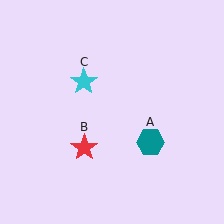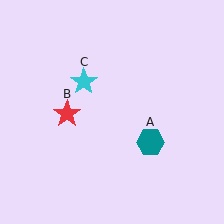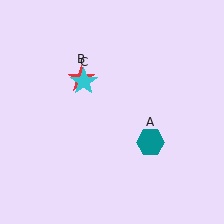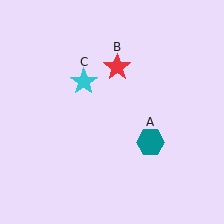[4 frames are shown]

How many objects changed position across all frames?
1 object changed position: red star (object B).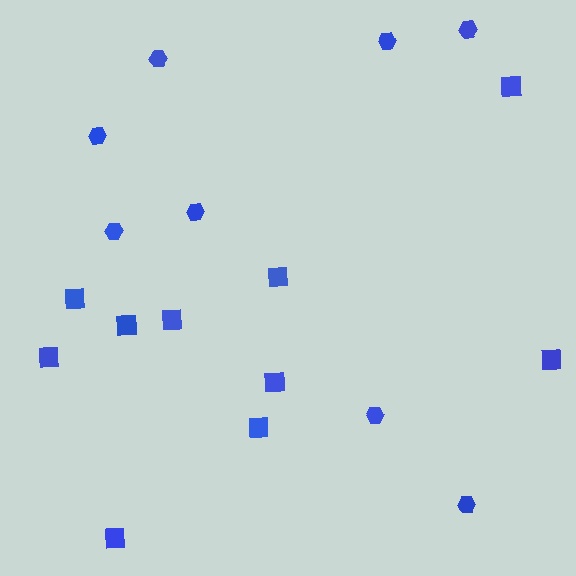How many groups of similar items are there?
There are 2 groups: one group of hexagons (8) and one group of squares (10).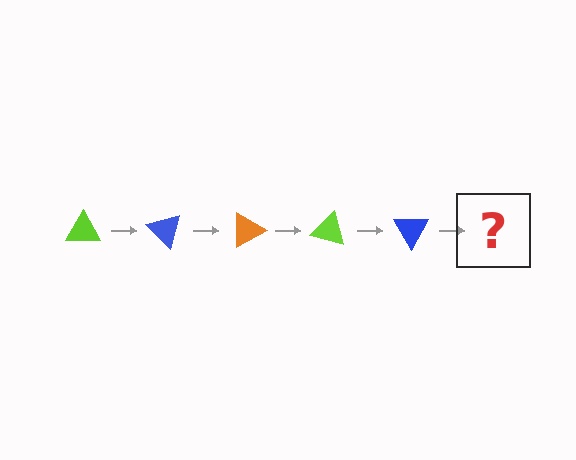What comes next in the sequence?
The next element should be an orange triangle, rotated 225 degrees from the start.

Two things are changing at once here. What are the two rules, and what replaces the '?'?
The two rules are that it rotates 45 degrees each step and the color cycles through lime, blue, and orange. The '?' should be an orange triangle, rotated 225 degrees from the start.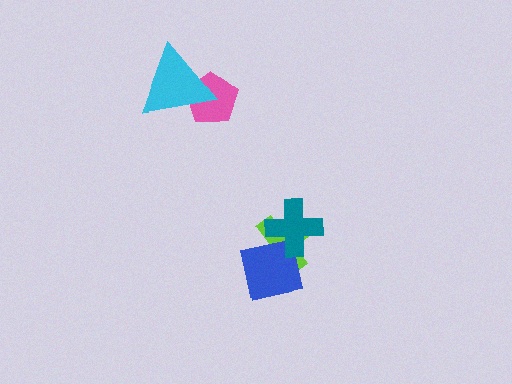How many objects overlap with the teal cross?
2 objects overlap with the teal cross.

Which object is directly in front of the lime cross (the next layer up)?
The blue square is directly in front of the lime cross.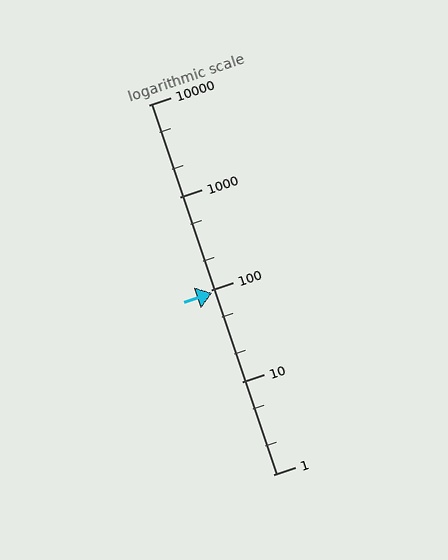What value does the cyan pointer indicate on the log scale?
The pointer indicates approximately 93.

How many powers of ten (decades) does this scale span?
The scale spans 4 decades, from 1 to 10000.